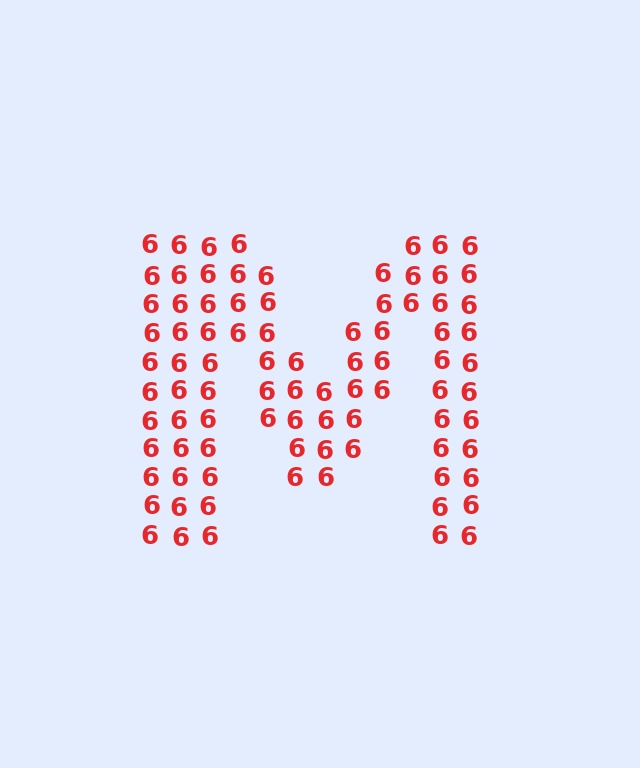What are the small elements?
The small elements are digit 6's.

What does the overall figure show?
The overall figure shows the letter M.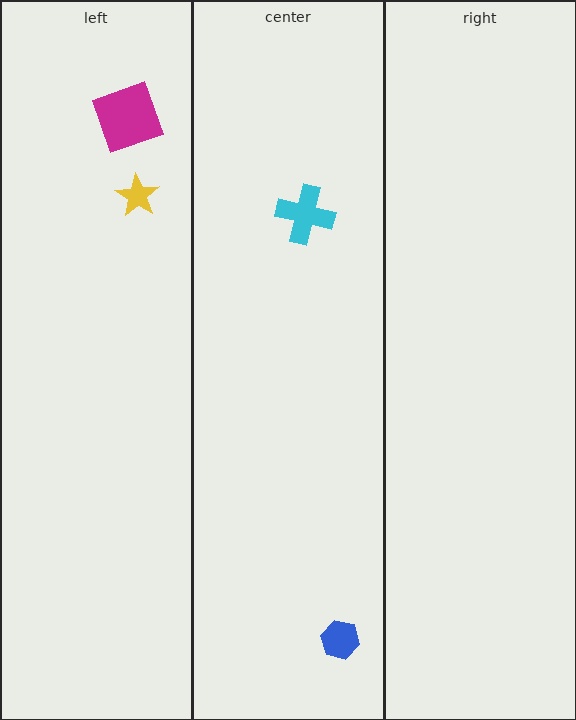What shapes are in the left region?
The yellow star, the magenta square.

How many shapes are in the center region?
2.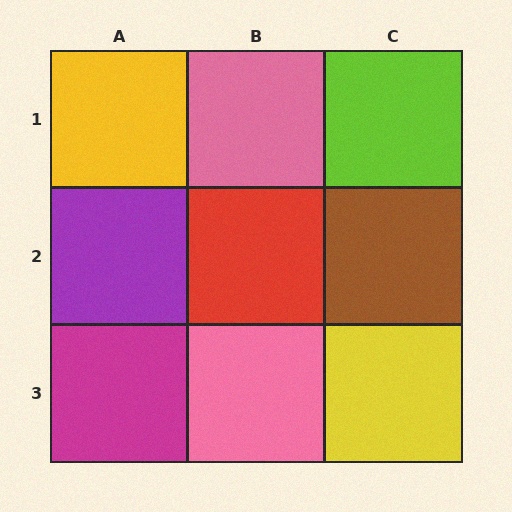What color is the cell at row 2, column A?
Purple.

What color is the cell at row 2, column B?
Red.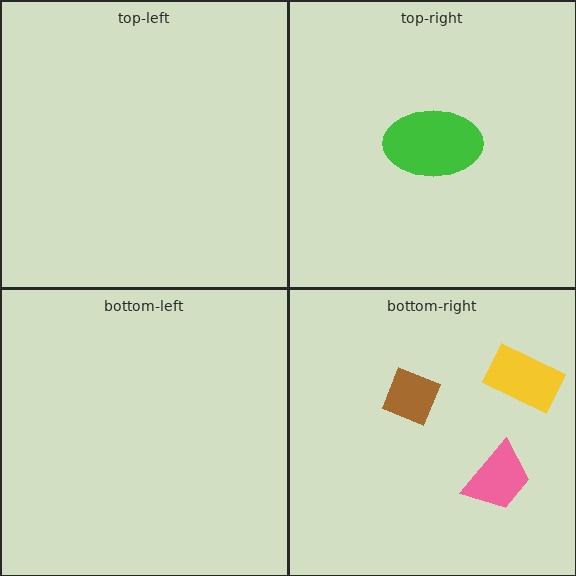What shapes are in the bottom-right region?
The brown diamond, the yellow rectangle, the pink trapezoid.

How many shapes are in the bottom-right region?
3.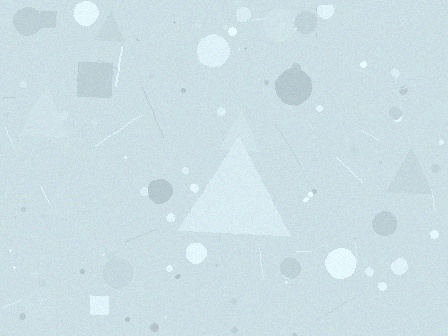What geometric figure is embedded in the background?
A triangle is embedded in the background.